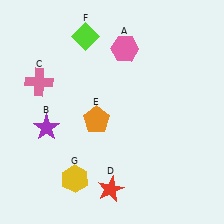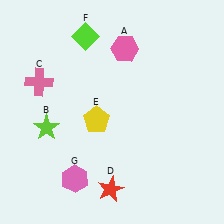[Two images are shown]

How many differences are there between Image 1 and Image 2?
There are 3 differences between the two images.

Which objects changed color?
B changed from purple to lime. E changed from orange to yellow. G changed from yellow to pink.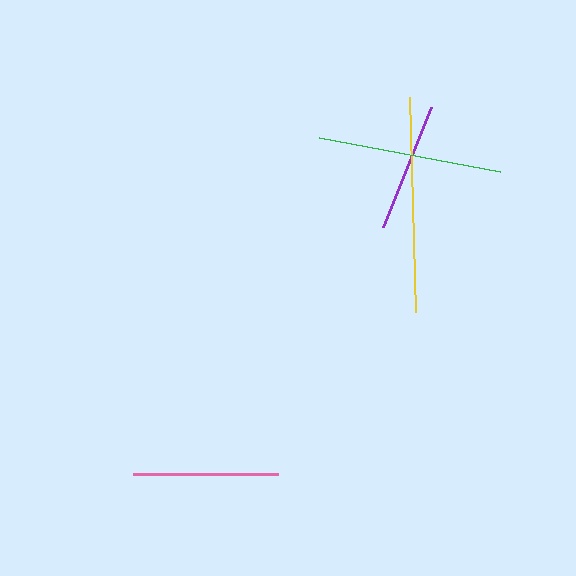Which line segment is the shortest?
The purple line is the shortest at approximately 129 pixels.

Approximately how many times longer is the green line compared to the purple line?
The green line is approximately 1.4 times the length of the purple line.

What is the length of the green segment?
The green segment is approximately 184 pixels long.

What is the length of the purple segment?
The purple segment is approximately 129 pixels long.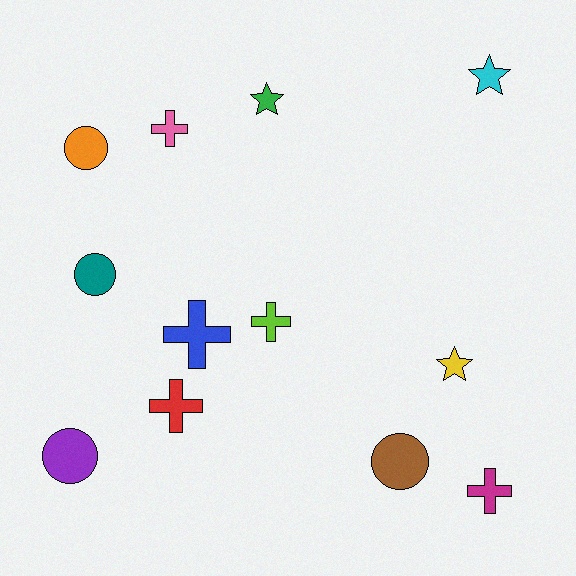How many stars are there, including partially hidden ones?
There are 3 stars.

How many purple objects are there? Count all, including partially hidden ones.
There is 1 purple object.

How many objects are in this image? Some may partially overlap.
There are 12 objects.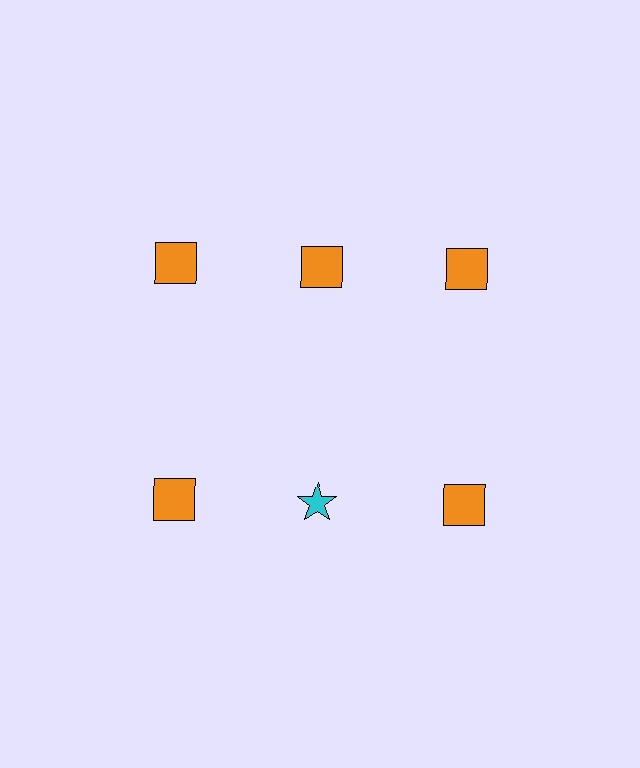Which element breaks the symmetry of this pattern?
The cyan star in the second row, second from left column breaks the symmetry. All other shapes are orange squares.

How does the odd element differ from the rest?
It differs in both color (cyan instead of orange) and shape (star instead of square).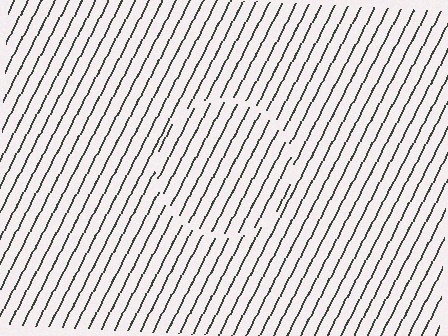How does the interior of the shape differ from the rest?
The interior of the shape contains the same grating, shifted by half a period — the contour is defined by the phase discontinuity where line-ends from the inner and outer gratings abut.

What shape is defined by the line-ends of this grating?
An illusory circle. The interior of the shape contains the same grating, shifted by half a period — the contour is defined by the phase discontinuity where line-ends from the inner and outer gratings abut.